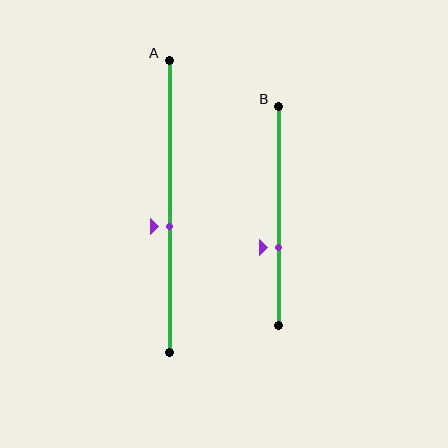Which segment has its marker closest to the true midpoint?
Segment A has its marker closest to the true midpoint.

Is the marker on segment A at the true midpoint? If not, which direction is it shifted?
No, the marker on segment A is shifted downward by about 7% of the segment length.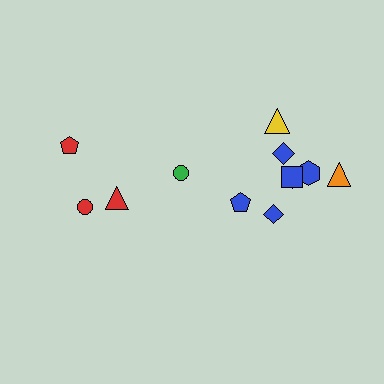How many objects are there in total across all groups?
There are 12 objects.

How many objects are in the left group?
There are 4 objects.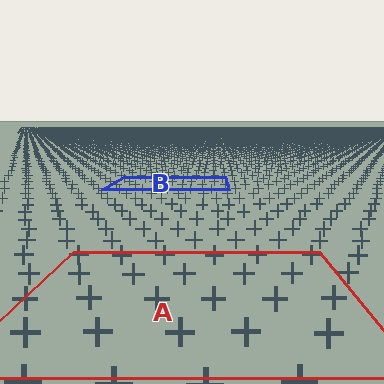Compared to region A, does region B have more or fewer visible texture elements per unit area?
Region B has more texture elements per unit area — they are packed more densely because it is farther away.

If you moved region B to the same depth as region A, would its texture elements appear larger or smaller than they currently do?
They would appear larger. At a closer depth, the same texture elements are projected at a bigger on-screen size.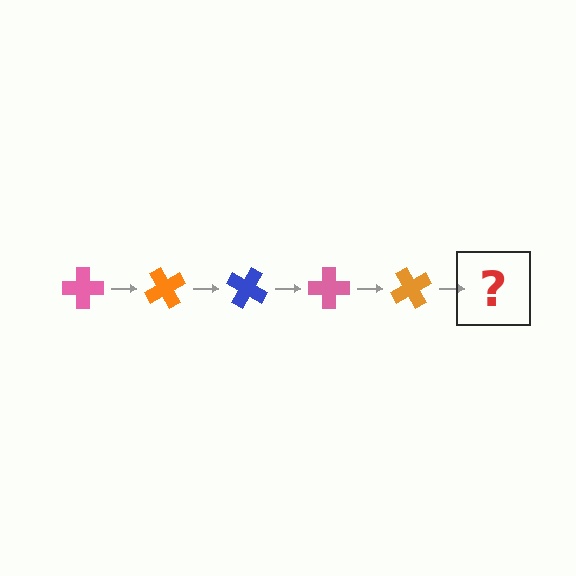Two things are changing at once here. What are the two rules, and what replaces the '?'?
The two rules are that it rotates 60 degrees each step and the color cycles through pink, orange, and blue. The '?' should be a blue cross, rotated 300 degrees from the start.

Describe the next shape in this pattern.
It should be a blue cross, rotated 300 degrees from the start.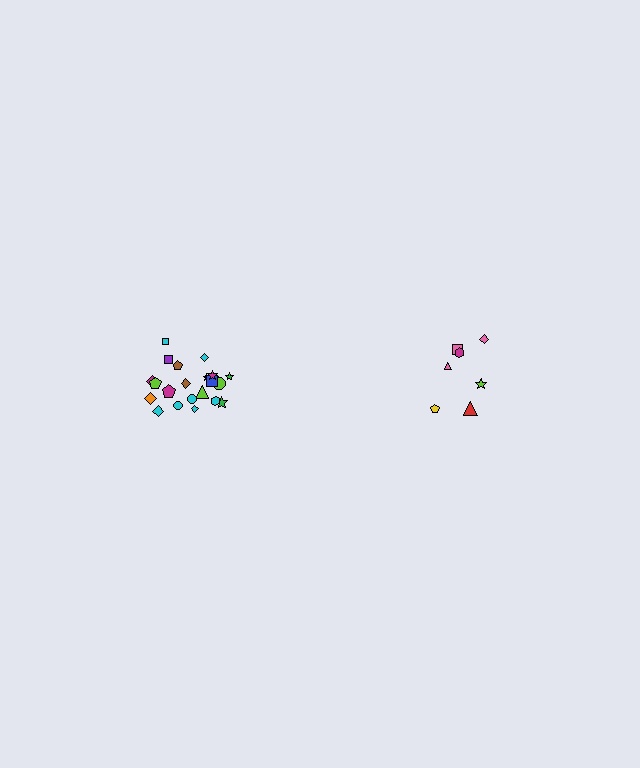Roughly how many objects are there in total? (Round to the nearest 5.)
Roughly 30 objects in total.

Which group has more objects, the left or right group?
The left group.